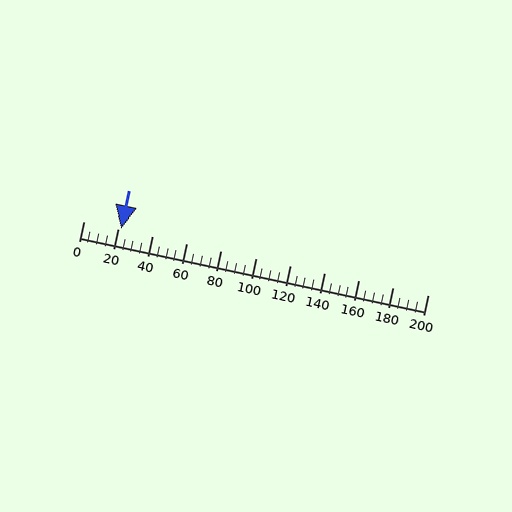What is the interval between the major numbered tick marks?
The major tick marks are spaced 20 units apart.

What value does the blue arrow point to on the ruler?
The blue arrow points to approximately 22.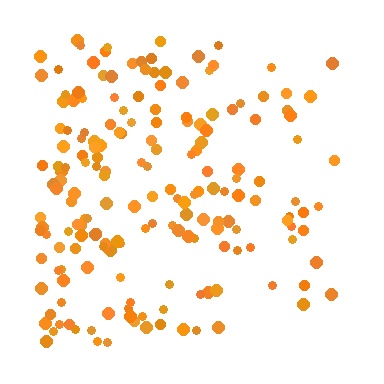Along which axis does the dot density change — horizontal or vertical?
Horizontal.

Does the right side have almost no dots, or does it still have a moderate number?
Still a moderate number, just noticeably fewer than the left.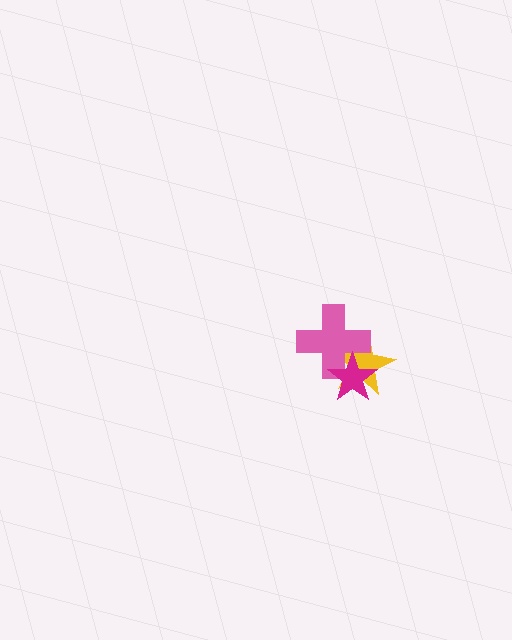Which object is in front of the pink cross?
The magenta star is in front of the pink cross.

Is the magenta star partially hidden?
No, no other shape covers it.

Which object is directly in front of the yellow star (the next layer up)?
The pink cross is directly in front of the yellow star.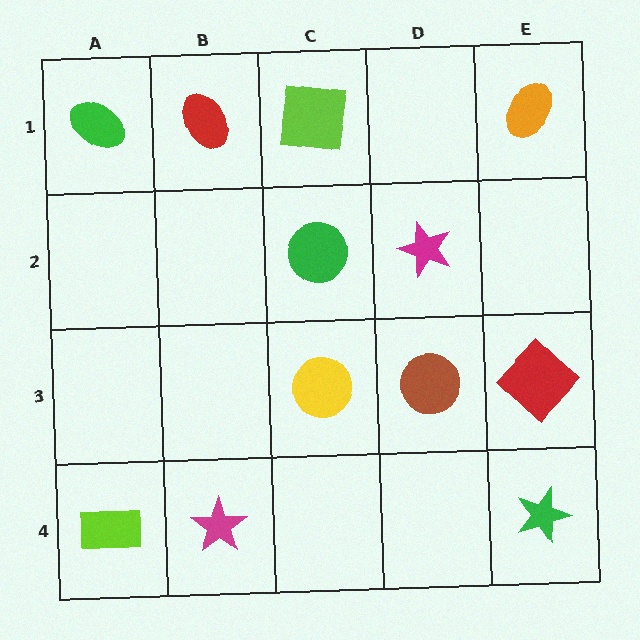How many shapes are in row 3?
3 shapes.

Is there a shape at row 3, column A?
No, that cell is empty.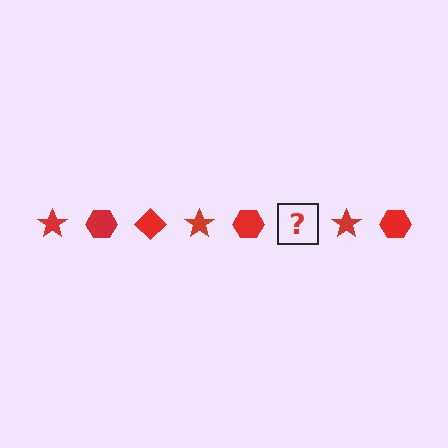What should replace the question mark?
The question mark should be replaced with a red diamond.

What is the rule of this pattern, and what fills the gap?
The rule is that the pattern cycles through star, hexagon, diamond shapes in red. The gap should be filled with a red diamond.